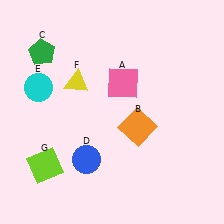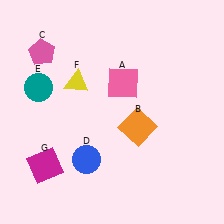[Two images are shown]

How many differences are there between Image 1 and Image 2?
There are 3 differences between the two images.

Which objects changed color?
C changed from green to pink. E changed from cyan to teal. G changed from lime to magenta.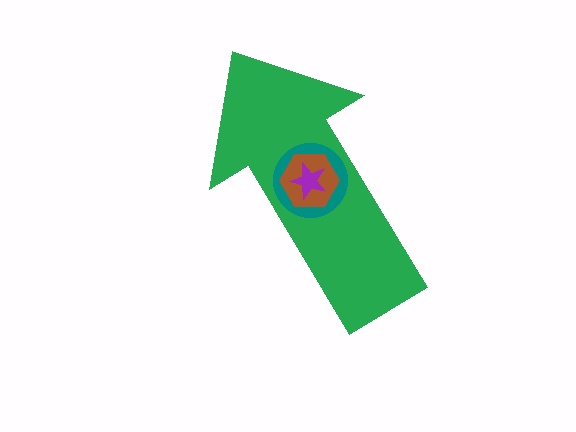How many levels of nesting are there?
4.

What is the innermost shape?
The purple star.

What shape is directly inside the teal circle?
The brown hexagon.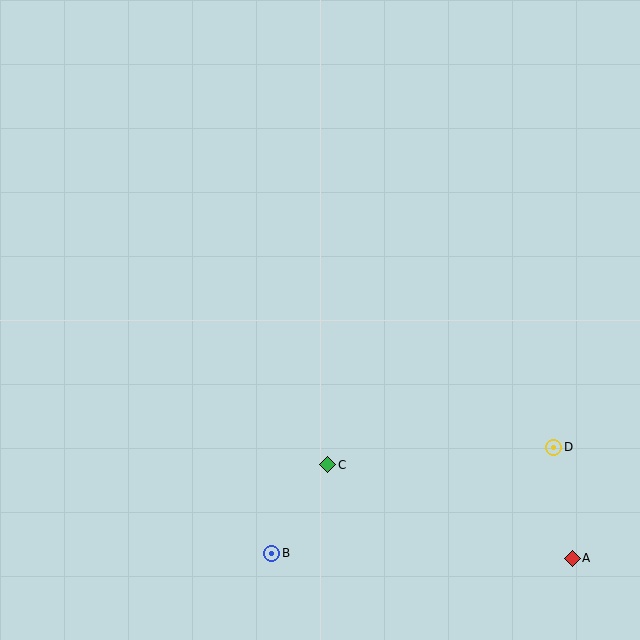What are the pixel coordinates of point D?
Point D is at (554, 447).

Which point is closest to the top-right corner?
Point D is closest to the top-right corner.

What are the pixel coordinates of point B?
Point B is at (272, 553).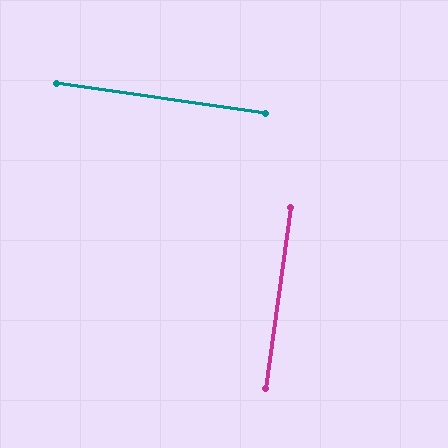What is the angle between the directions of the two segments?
Approximately 90 degrees.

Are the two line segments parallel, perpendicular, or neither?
Perpendicular — they meet at approximately 90°.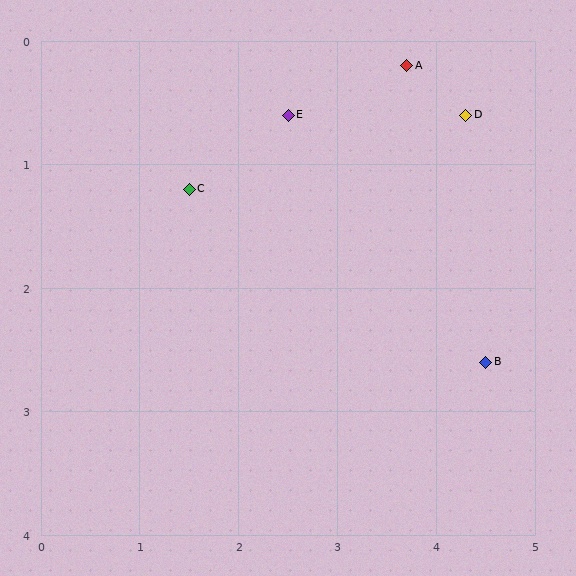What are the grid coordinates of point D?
Point D is at approximately (4.3, 0.6).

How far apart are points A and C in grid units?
Points A and C are about 2.4 grid units apart.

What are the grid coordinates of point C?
Point C is at approximately (1.5, 1.2).